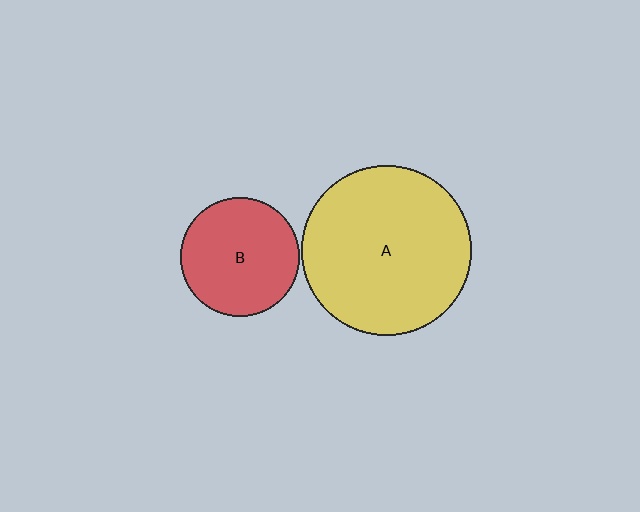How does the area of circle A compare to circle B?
Approximately 2.1 times.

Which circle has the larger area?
Circle A (yellow).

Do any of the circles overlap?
No, none of the circles overlap.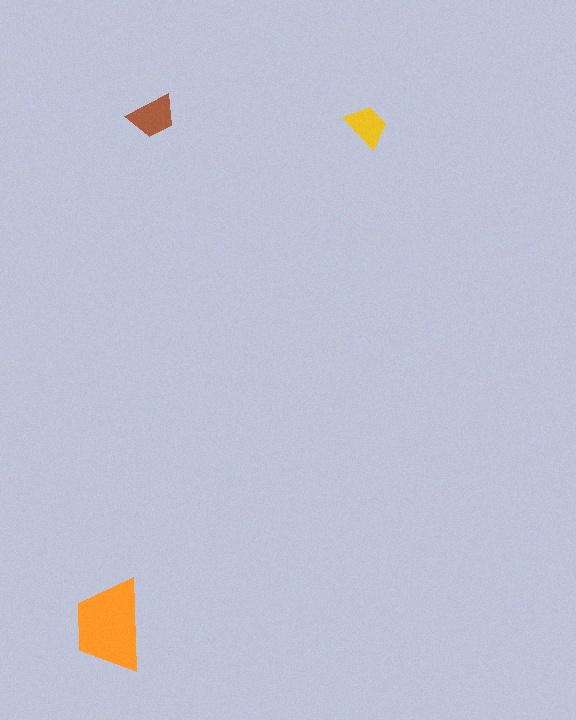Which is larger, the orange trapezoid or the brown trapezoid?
The orange one.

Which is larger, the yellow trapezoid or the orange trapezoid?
The orange one.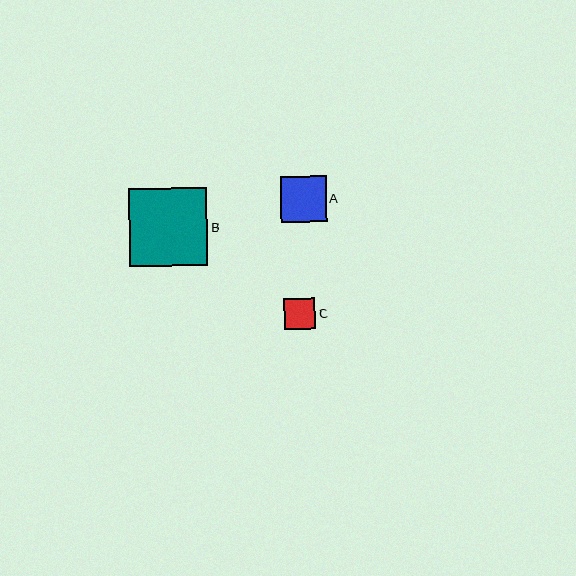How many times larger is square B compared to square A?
Square B is approximately 1.7 times the size of square A.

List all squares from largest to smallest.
From largest to smallest: B, A, C.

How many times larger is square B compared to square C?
Square B is approximately 2.5 times the size of square C.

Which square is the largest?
Square B is the largest with a size of approximately 78 pixels.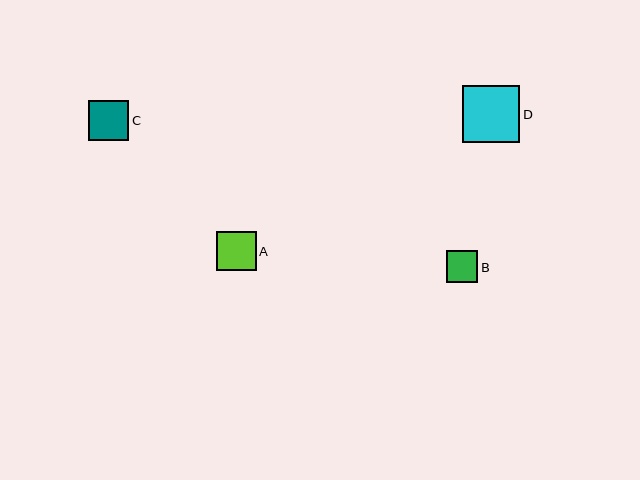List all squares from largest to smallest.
From largest to smallest: D, C, A, B.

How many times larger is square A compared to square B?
Square A is approximately 1.3 times the size of square B.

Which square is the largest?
Square D is the largest with a size of approximately 57 pixels.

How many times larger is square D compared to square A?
Square D is approximately 1.4 times the size of square A.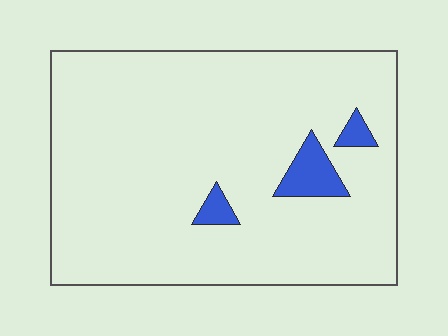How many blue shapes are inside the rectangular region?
3.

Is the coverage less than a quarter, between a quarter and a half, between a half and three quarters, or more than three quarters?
Less than a quarter.